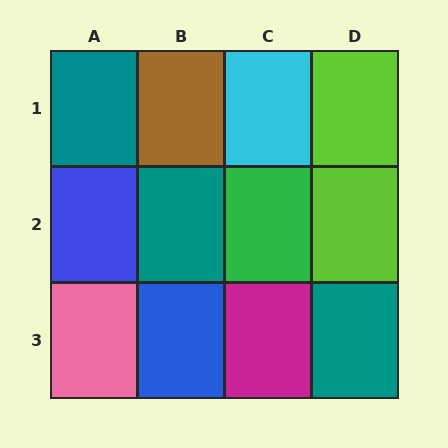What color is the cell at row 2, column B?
Teal.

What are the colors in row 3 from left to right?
Pink, blue, magenta, teal.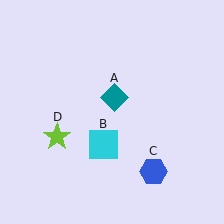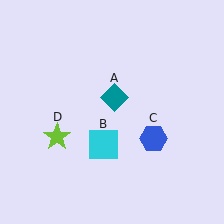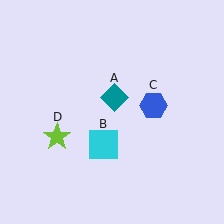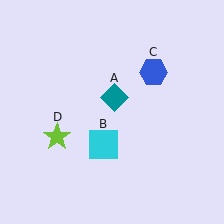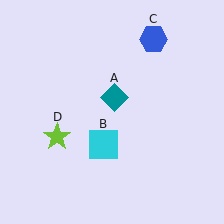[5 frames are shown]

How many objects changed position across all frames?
1 object changed position: blue hexagon (object C).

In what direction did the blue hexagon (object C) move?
The blue hexagon (object C) moved up.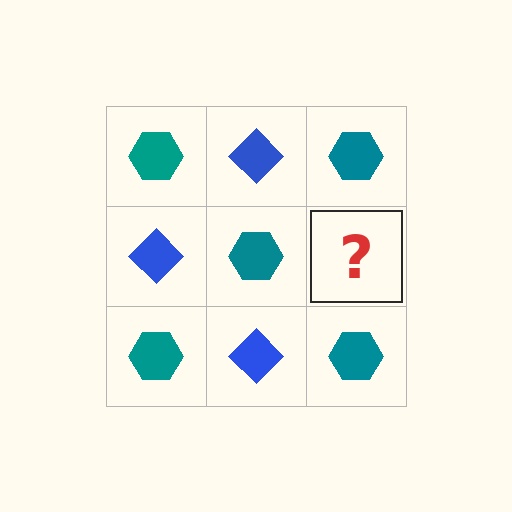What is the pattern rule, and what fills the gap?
The rule is that it alternates teal hexagon and blue diamond in a checkerboard pattern. The gap should be filled with a blue diamond.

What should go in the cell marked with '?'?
The missing cell should contain a blue diamond.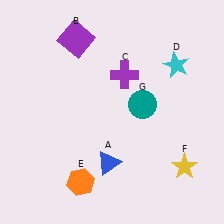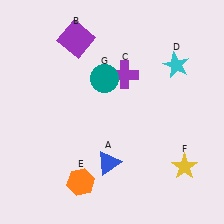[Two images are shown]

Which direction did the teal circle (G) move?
The teal circle (G) moved left.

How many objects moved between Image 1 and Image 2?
1 object moved between the two images.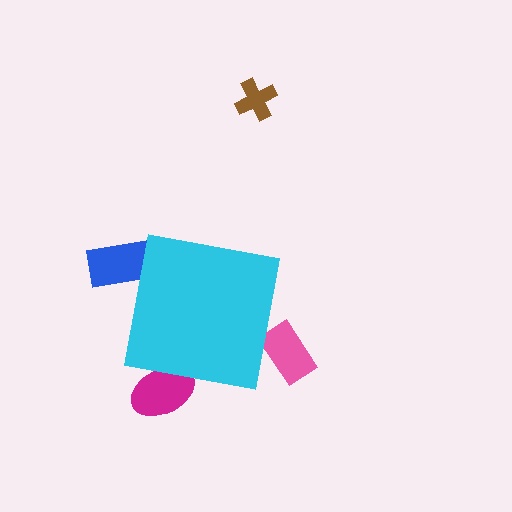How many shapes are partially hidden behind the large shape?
3 shapes are partially hidden.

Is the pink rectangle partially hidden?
Yes, the pink rectangle is partially hidden behind the cyan square.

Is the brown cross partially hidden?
No, the brown cross is fully visible.